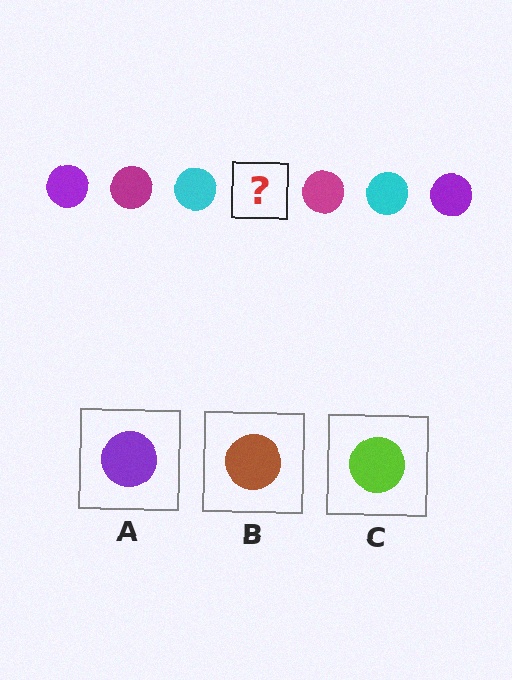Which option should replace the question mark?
Option A.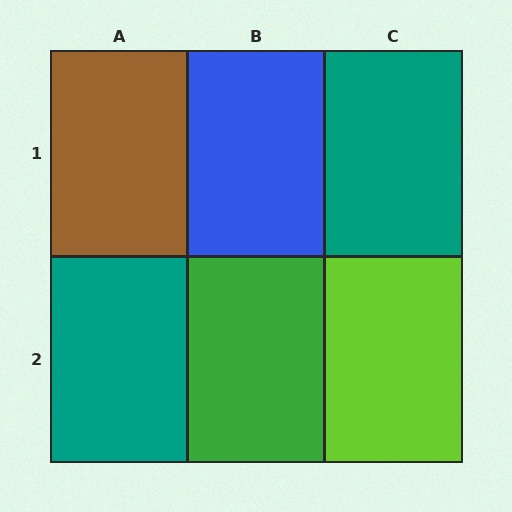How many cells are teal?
2 cells are teal.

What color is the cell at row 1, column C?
Teal.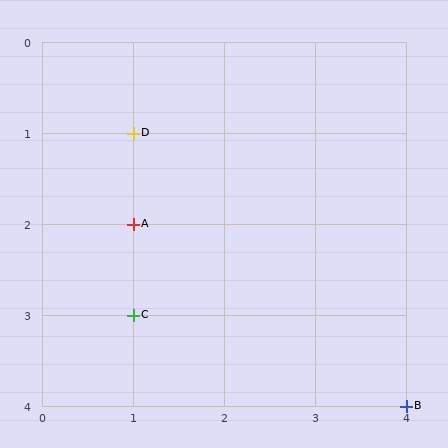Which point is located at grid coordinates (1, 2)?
Point A is at (1, 2).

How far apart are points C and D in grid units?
Points C and D are 2 rows apart.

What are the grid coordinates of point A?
Point A is at grid coordinates (1, 2).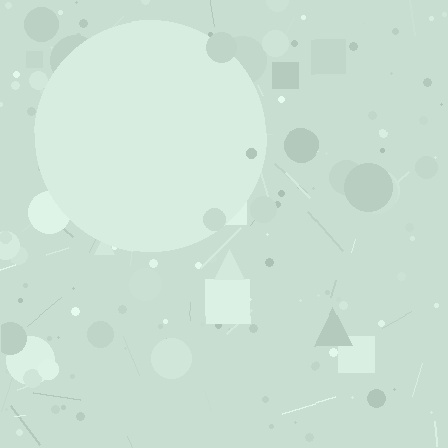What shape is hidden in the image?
A circle is hidden in the image.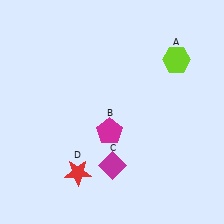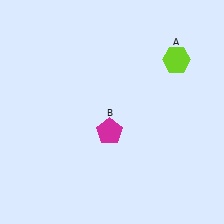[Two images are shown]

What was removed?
The red star (D), the magenta diamond (C) were removed in Image 2.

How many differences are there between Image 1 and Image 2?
There are 2 differences between the two images.